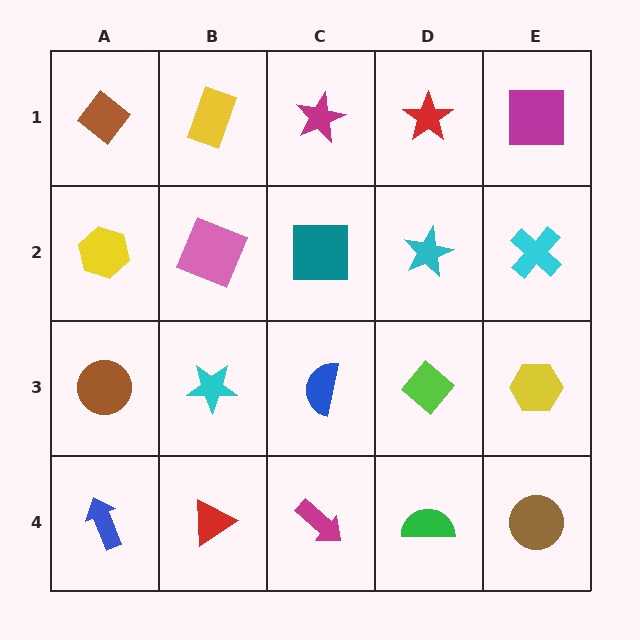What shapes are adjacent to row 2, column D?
A red star (row 1, column D), a lime diamond (row 3, column D), a teal square (row 2, column C), a cyan cross (row 2, column E).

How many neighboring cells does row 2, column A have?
3.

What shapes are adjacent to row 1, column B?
A pink square (row 2, column B), a brown diamond (row 1, column A), a magenta star (row 1, column C).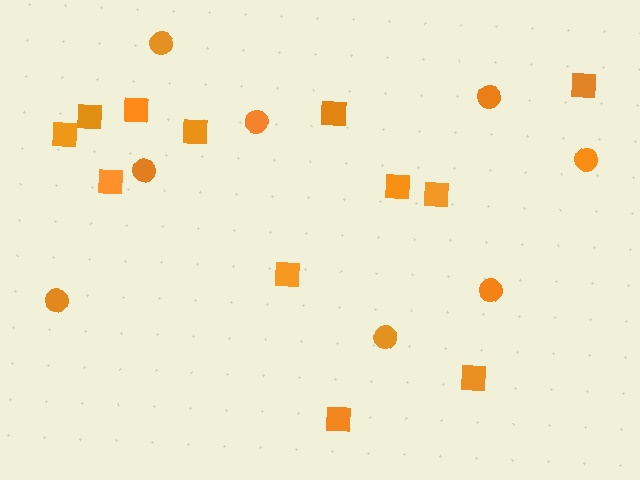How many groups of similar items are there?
There are 2 groups: one group of squares (12) and one group of circles (8).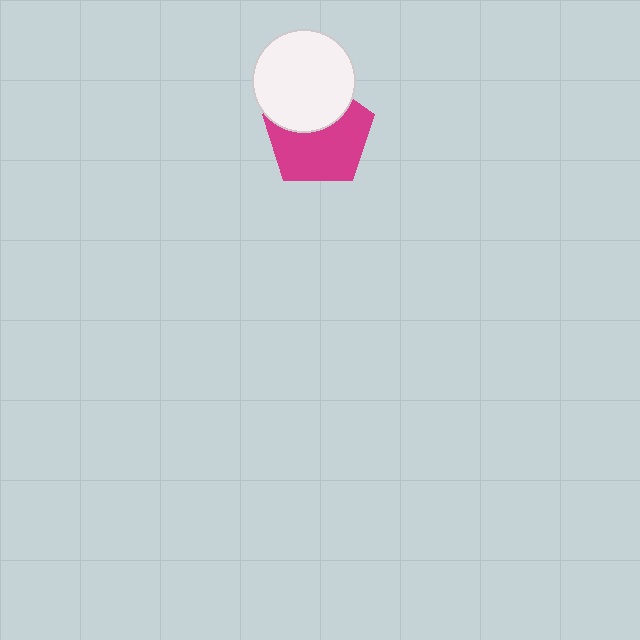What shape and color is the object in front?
The object in front is a white circle.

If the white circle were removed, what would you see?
You would see the complete magenta pentagon.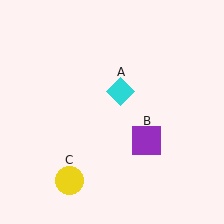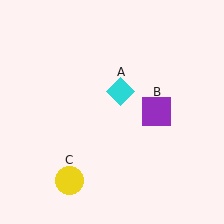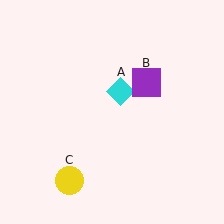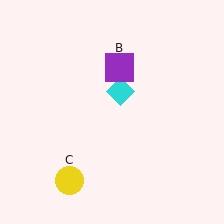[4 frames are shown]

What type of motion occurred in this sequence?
The purple square (object B) rotated counterclockwise around the center of the scene.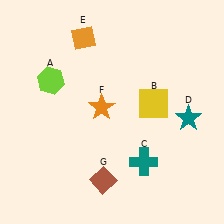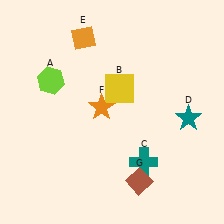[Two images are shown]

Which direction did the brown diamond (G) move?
The brown diamond (G) moved right.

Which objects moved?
The objects that moved are: the yellow square (B), the brown diamond (G).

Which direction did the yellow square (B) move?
The yellow square (B) moved left.